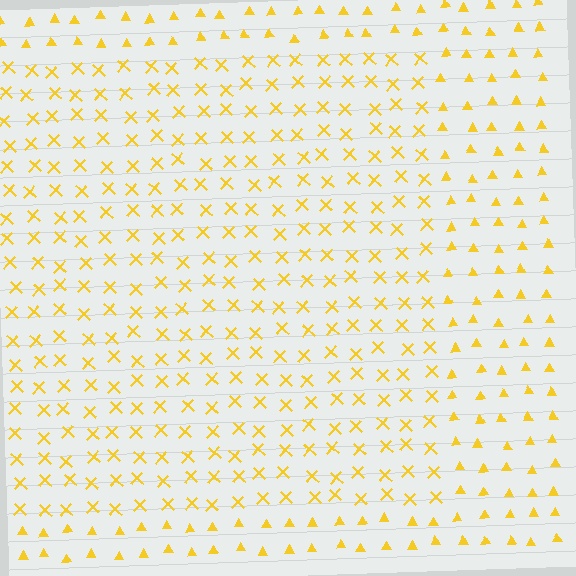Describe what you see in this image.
The image is filled with small yellow elements arranged in a uniform grid. A rectangle-shaped region contains X marks, while the surrounding area contains triangles. The boundary is defined purely by the change in element shape.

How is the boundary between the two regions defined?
The boundary is defined by a change in element shape: X marks inside vs. triangles outside. All elements share the same color and spacing.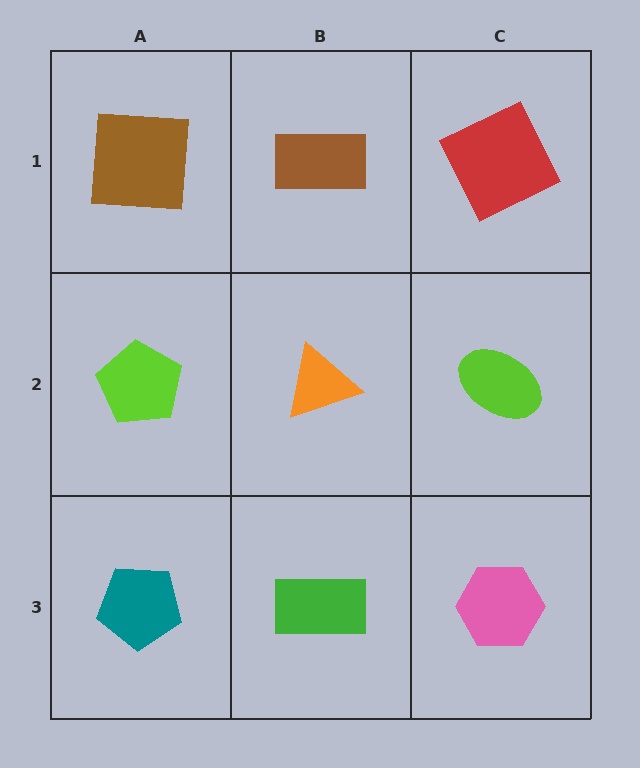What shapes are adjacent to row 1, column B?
An orange triangle (row 2, column B), a brown square (row 1, column A), a red square (row 1, column C).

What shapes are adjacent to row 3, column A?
A lime pentagon (row 2, column A), a green rectangle (row 3, column B).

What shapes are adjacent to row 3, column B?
An orange triangle (row 2, column B), a teal pentagon (row 3, column A), a pink hexagon (row 3, column C).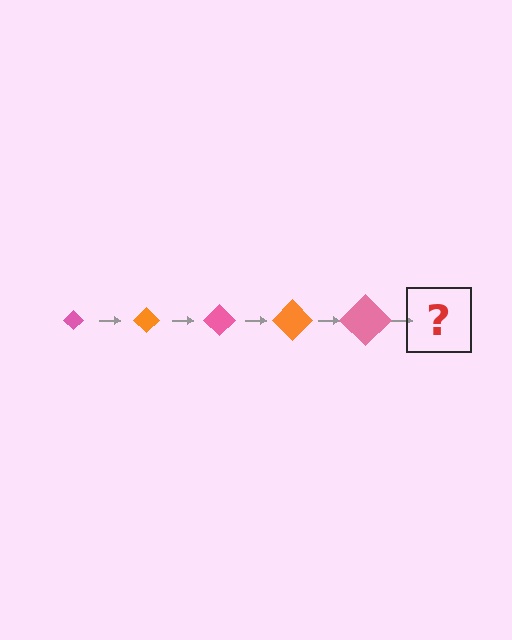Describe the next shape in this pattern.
It should be an orange diamond, larger than the previous one.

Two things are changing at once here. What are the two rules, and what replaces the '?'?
The two rules are that the diamond grows larger each step and the color cycles through pink and orange. The '?' should be an orange diamond, larger than the previous one.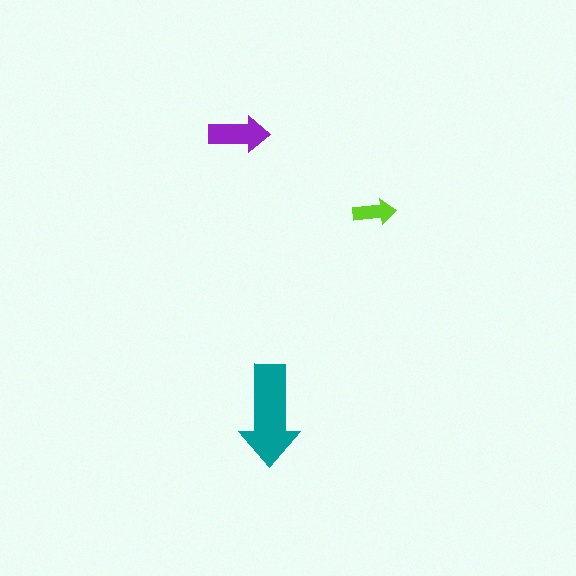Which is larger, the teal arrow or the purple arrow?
The teal one.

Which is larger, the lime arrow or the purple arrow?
The purple one.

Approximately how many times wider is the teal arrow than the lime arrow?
About 2.5 times wider.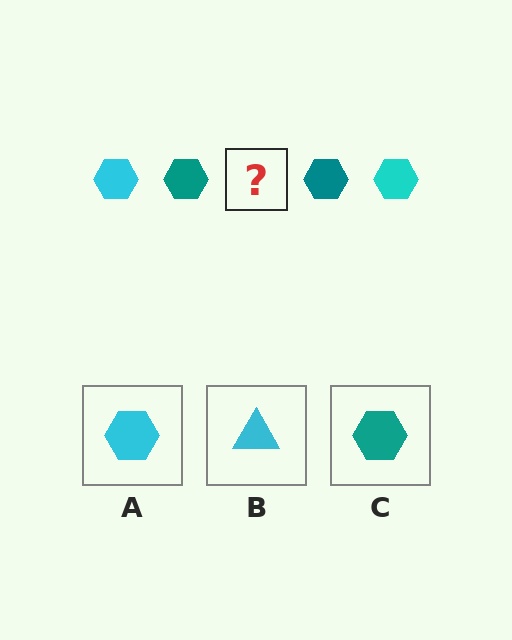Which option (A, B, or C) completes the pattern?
A.